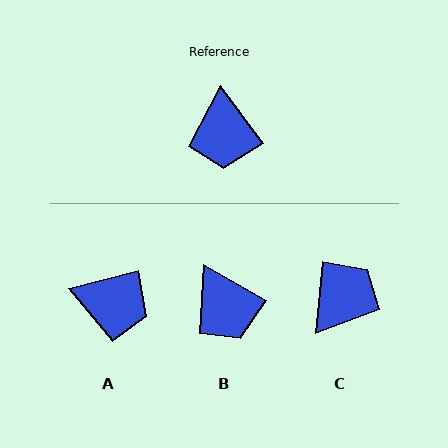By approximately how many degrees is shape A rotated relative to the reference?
Approximately 68 degrees counter-clockwise.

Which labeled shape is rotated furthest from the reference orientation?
C, about 138 degrees away.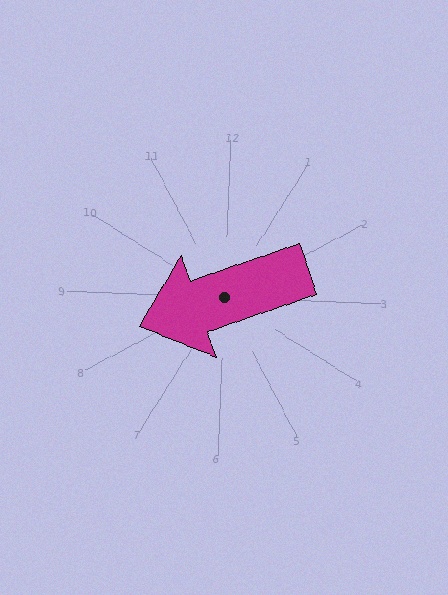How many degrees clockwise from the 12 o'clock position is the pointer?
Approximately 249 degrees.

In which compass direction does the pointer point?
West.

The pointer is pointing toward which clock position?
Roughly 8 o'clock.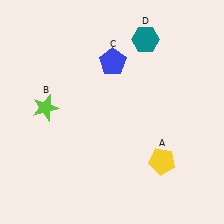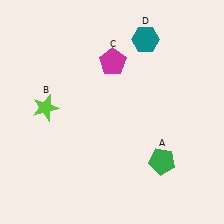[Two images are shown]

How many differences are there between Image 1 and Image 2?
There are 2 differences between the two images.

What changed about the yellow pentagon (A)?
In Image 1, A is yellow. In Image 2, it changed to green.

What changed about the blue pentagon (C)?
In Image 1, C is blue. In Image 2, it changed to magenta.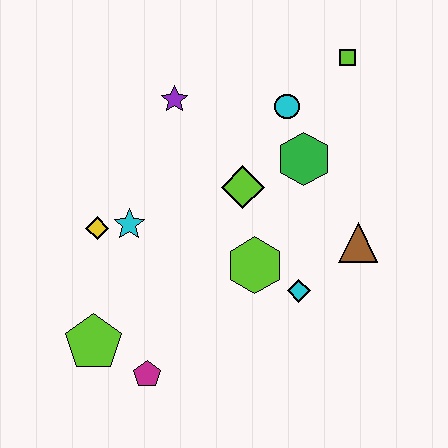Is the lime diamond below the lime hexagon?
No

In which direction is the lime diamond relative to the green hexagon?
The lime diamond is to the left of the green hexagon.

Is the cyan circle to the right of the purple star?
Yes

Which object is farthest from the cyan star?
The lime square is farthest from the cyan star.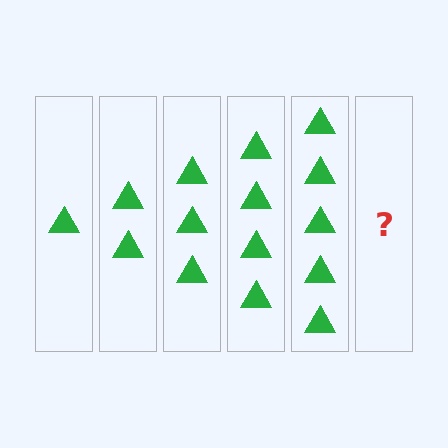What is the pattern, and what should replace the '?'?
The pattern is that each step adds one more triangle. The '?' should be 6 triangles.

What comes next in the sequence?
The next element should be 6 triangles.